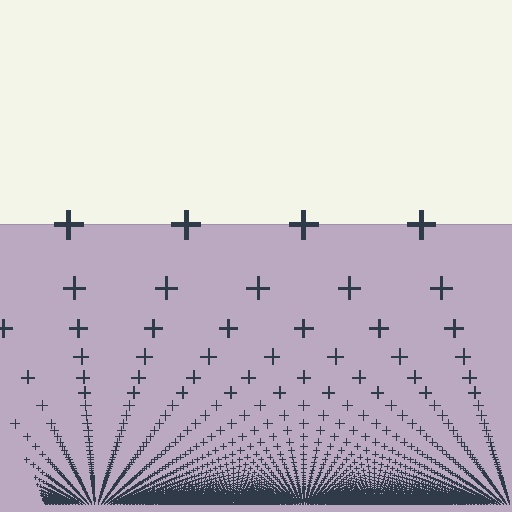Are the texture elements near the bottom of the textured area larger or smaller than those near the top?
Smaller. The gradient is inverted — elements near the bottom are smaller and denser.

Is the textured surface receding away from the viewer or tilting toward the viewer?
The surface appears to tilt toward the viewer. Texture elements get larger and sparser toward the top.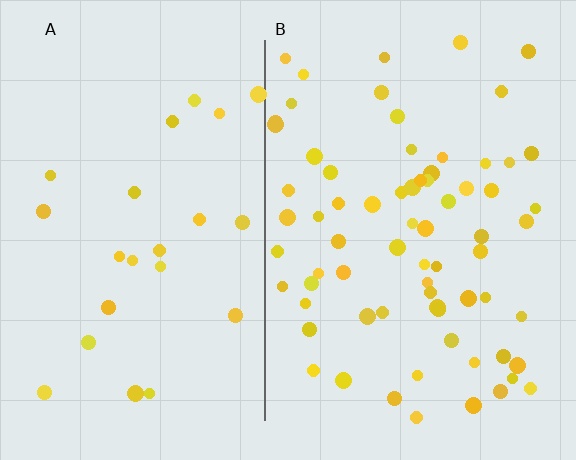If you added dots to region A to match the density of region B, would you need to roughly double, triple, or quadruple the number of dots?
Approximately triple.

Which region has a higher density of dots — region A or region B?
B (the right).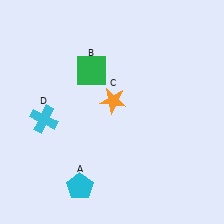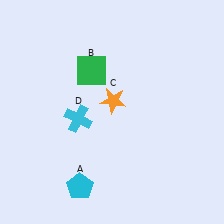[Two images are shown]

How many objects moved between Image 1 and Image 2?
1 object moved between the two images.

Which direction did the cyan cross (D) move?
The cyan cross (D) moved right.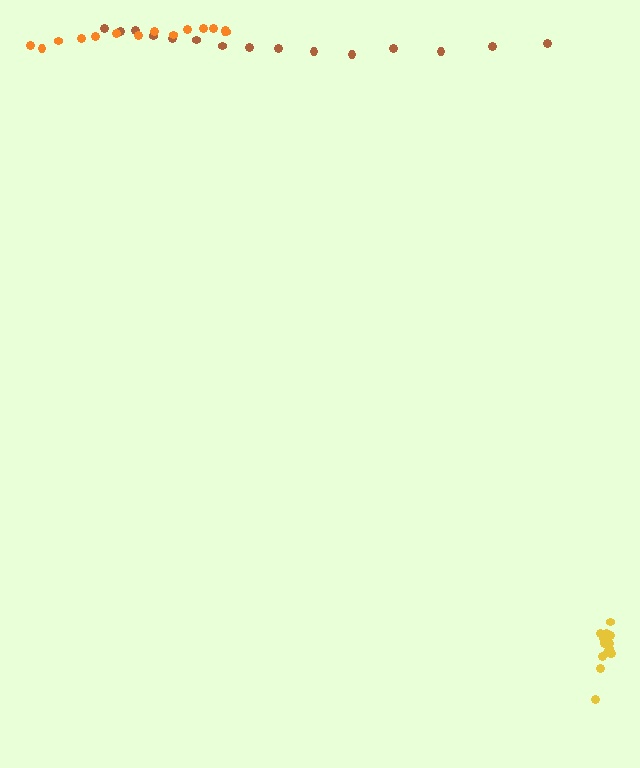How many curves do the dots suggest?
There are 3 distinct paths.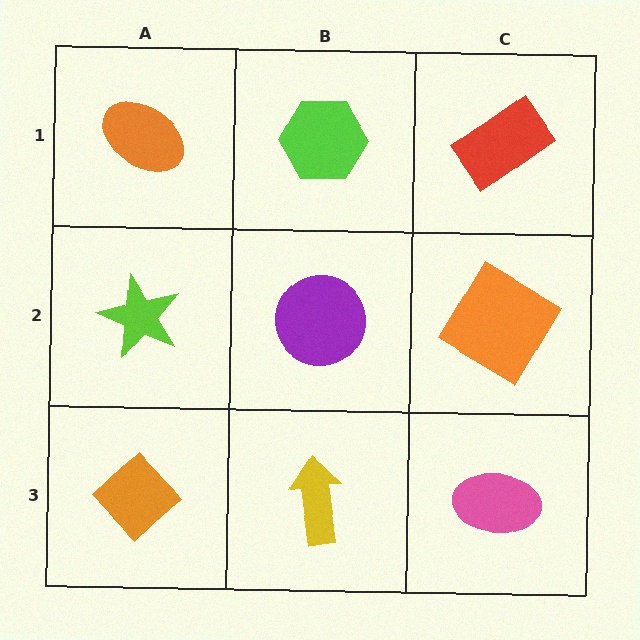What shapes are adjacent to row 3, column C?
An orange diamond (row 2, column C), a yellow arrow (row 3, column B).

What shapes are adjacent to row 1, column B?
A purple circle (row 2, column B), an orange ellipse (row 1, column A), a red rectangle (row 1, column C).